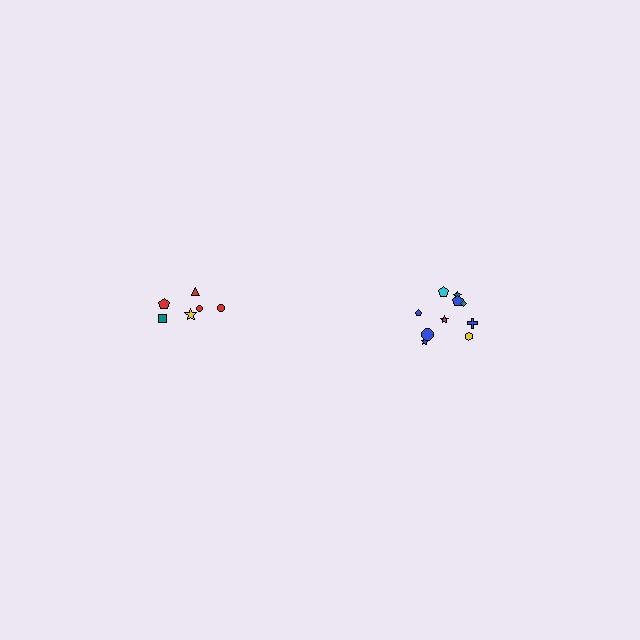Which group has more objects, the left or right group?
The right group.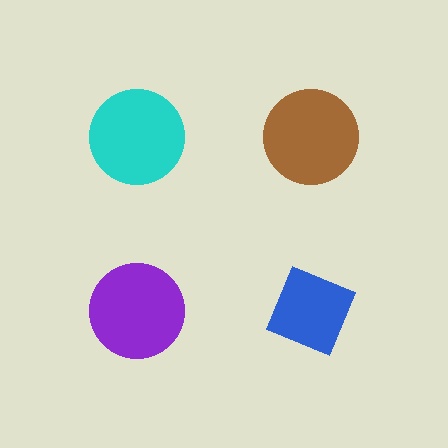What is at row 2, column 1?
A purple circle.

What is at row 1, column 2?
A brown circle.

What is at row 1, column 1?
A cyan circle.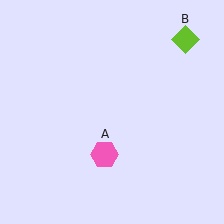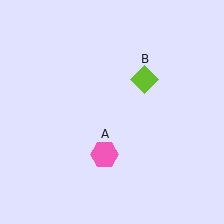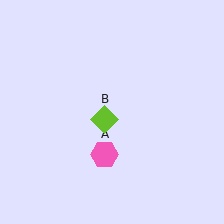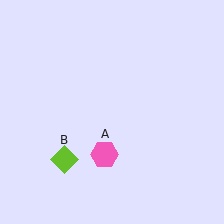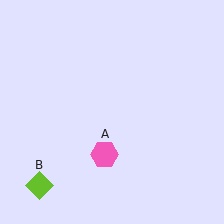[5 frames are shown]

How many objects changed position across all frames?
1 object changed position: lime diamond (object B).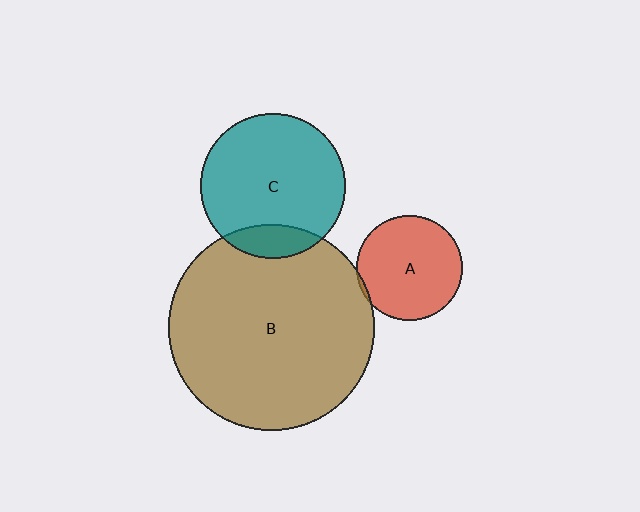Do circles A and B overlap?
Yes.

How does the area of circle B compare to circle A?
Approximately 3.8 times.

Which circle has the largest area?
Circle B (brown).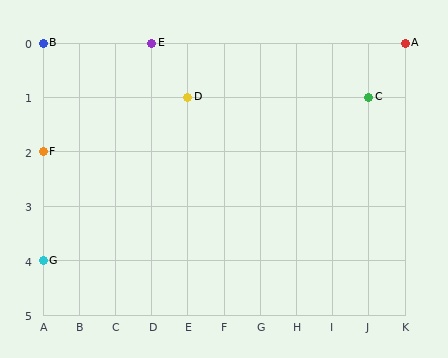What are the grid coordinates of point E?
Point E is at grid coordinates (D, 0).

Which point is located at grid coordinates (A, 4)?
Point G is at (A, 4).